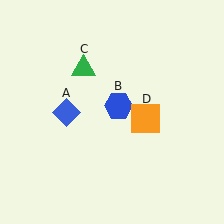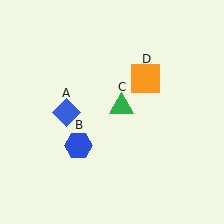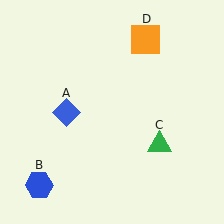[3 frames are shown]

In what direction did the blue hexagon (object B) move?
The blue hexagon (object B) moved down and to the left.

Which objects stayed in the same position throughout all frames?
Blue diamond (object A) remained stationary.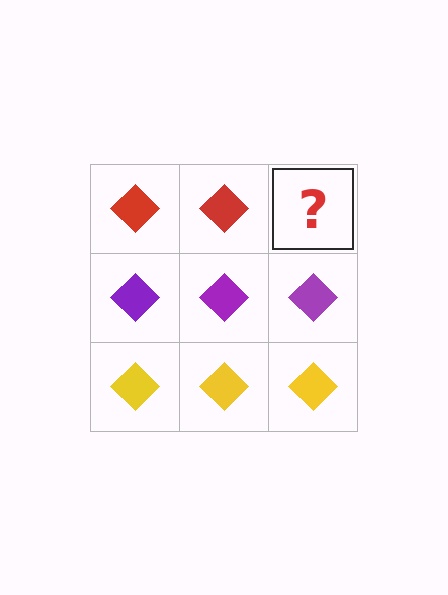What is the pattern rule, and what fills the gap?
The rule is that each row has a consistent color. The gap should be filled with a red diamond.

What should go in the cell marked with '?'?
The missing cell should contain a red diamond.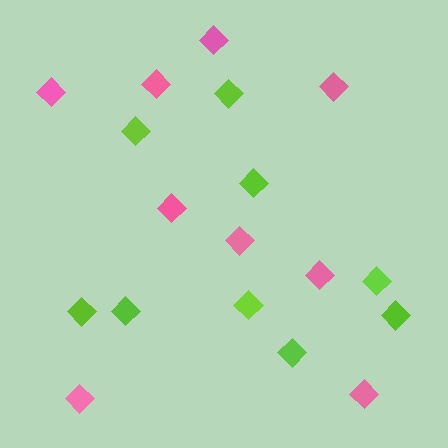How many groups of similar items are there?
There are 2 groups: one group of lime diamonds (9) and one group of pink diamonds (9).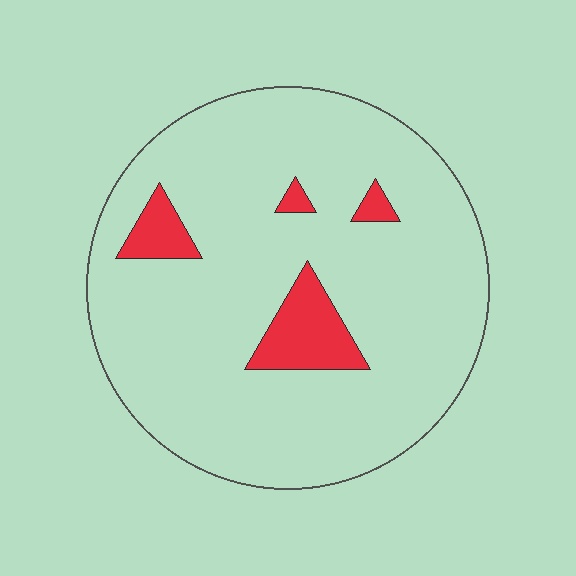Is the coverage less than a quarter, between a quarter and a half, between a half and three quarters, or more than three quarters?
Less than a quarter.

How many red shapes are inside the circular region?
4.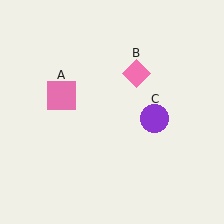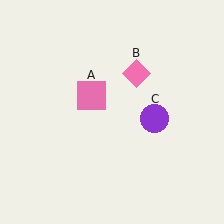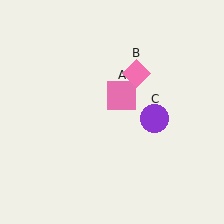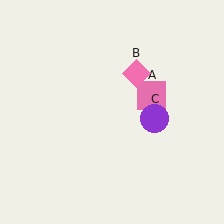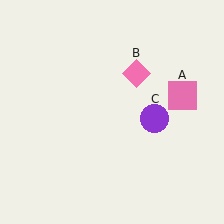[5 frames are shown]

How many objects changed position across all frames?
1 object changed position: pink square (object A).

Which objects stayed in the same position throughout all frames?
Pink diamond (object B) and purple circle (object C) remained stationary.